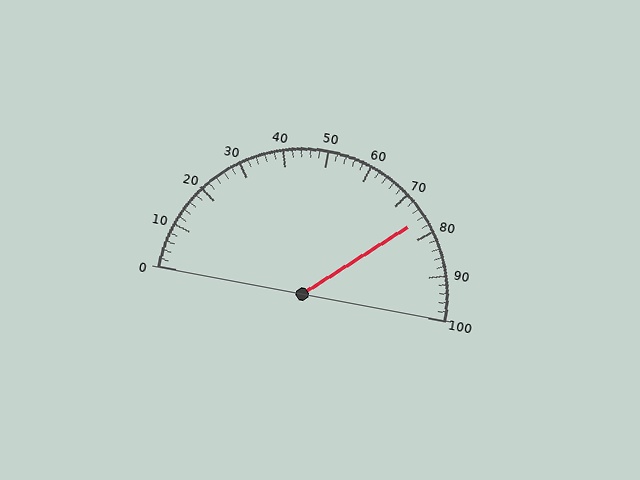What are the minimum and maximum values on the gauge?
The gauge ranges from 0 to 100.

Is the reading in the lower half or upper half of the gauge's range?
The reading is in the upper half of the range (0 to 100).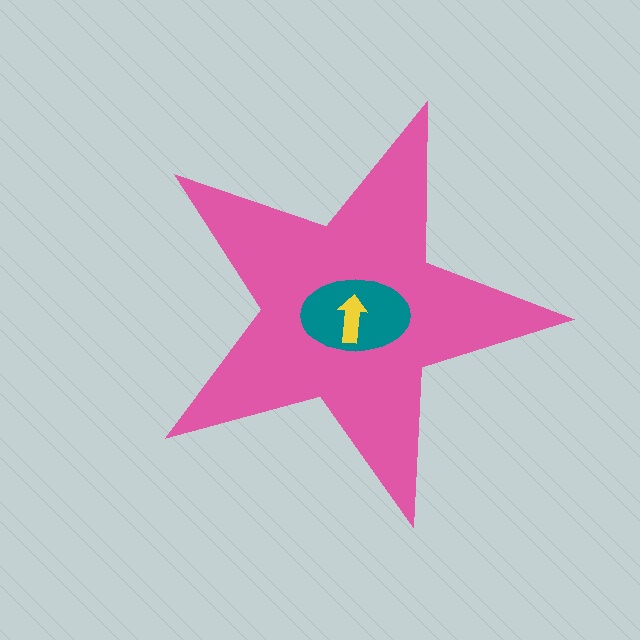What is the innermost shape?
The yellow arrow.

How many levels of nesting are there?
3.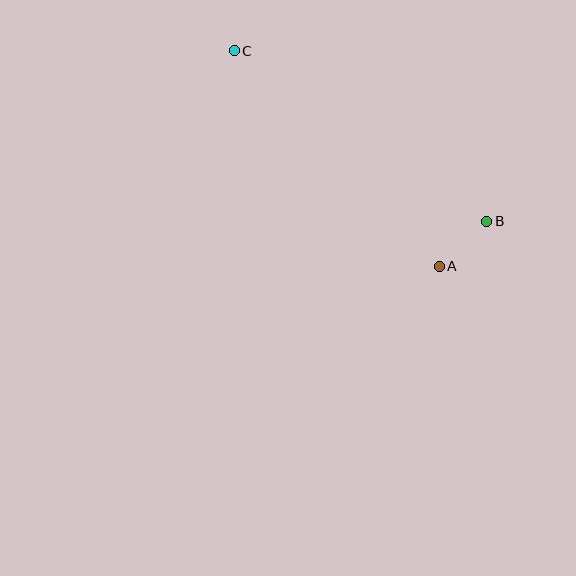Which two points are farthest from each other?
Points B and C are farthest from each other.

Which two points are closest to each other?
Points A and B are closest to each other.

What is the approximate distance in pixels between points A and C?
The distance between A and C is approximately 297 pixels.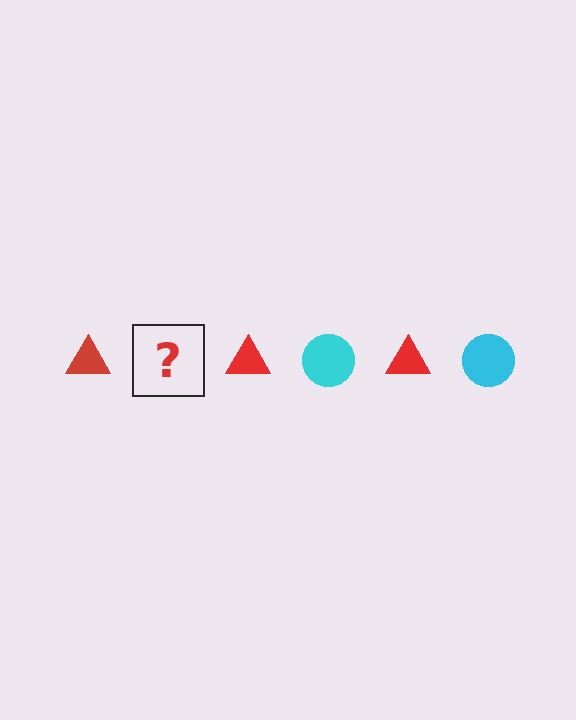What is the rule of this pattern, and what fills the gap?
The rule is that the pattern alternates between red triangle and cyan circle. The gap should be filled with a cyan circle.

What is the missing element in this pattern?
The missing element is a cyan circle.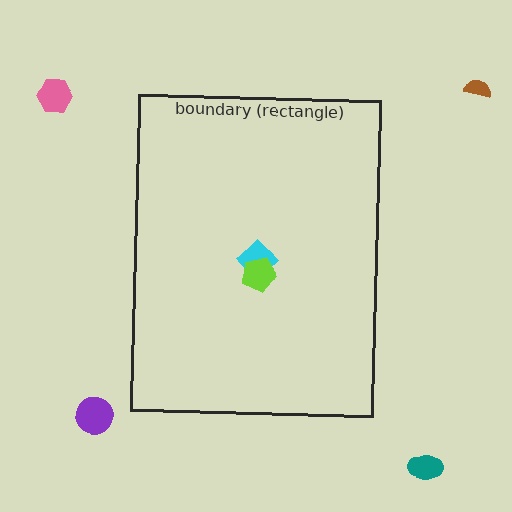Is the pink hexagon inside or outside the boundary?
Outside.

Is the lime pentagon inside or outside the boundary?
Inside.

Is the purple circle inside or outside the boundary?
Outside.